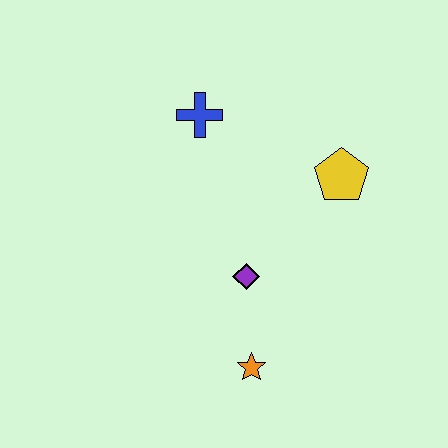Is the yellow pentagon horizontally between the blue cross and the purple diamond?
No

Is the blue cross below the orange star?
No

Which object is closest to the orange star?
The purple diamond is closest to the orange star.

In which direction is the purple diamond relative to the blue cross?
The purple diamond is below the blue cross.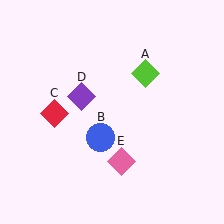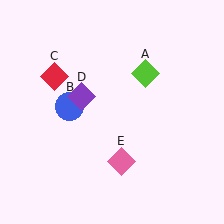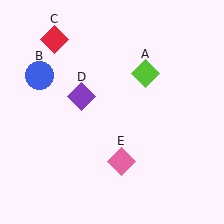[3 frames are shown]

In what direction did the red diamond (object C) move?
The red diamond (object C) moved up.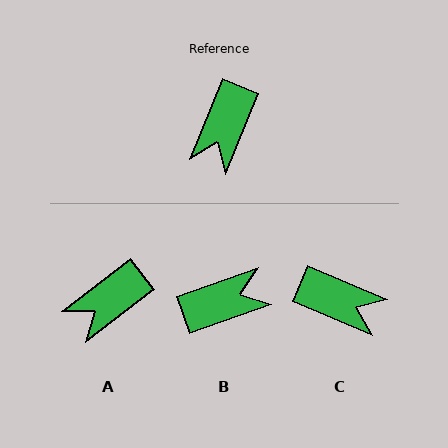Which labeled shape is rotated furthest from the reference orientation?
B, about 132 degrees away.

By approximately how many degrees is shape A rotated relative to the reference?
Approximately 30 degrees clockwise.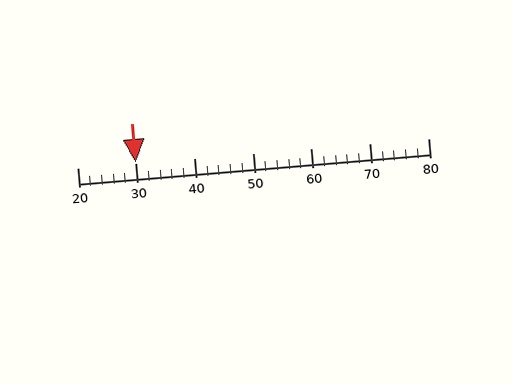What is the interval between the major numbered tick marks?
The major tick marks are spaced 10 units apart.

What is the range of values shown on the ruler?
The ruler shows values from 20 to 80.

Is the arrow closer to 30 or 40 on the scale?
The arrow is closer to 30.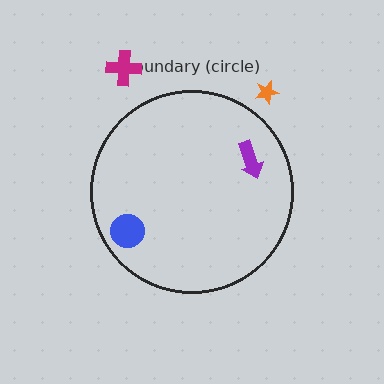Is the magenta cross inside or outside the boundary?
Outside.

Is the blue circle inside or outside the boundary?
Inside.